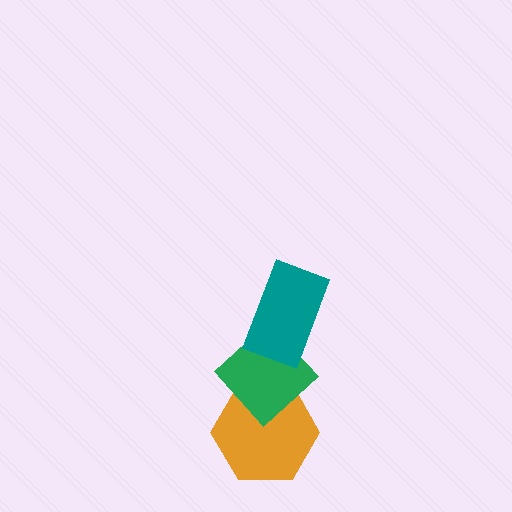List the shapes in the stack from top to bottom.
From top to bottom: the teal rectangle, the green diamond, the orange hexagon.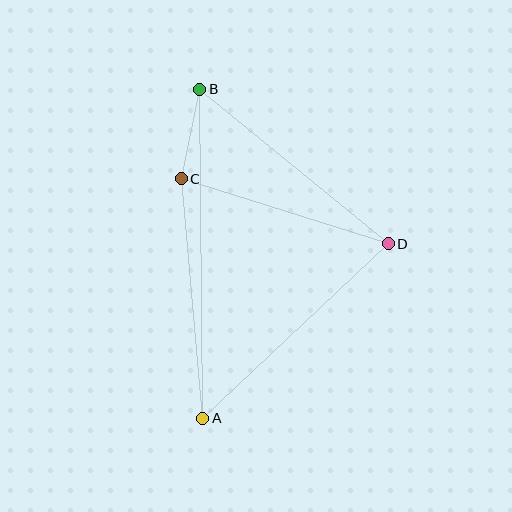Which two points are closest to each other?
Points B and C are closest to each other.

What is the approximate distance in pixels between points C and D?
The distance between C and D is approximately 217 pixels.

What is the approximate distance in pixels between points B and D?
The distance between B and D is approximately 244 pixels.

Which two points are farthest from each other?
Points A and B are farthest from each other.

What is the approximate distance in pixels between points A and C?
The distance between A and C is approximately 240 pixels.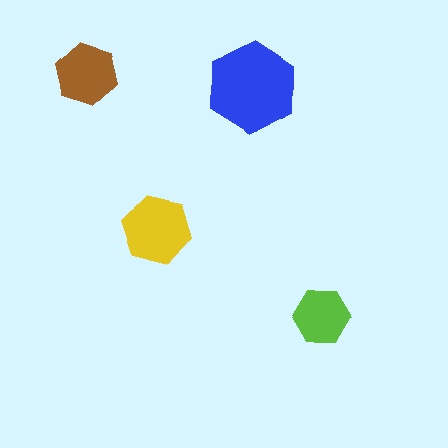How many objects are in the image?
There are 4 objects in the image.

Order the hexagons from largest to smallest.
the blue one, the yellow one, the brown one, the lime one.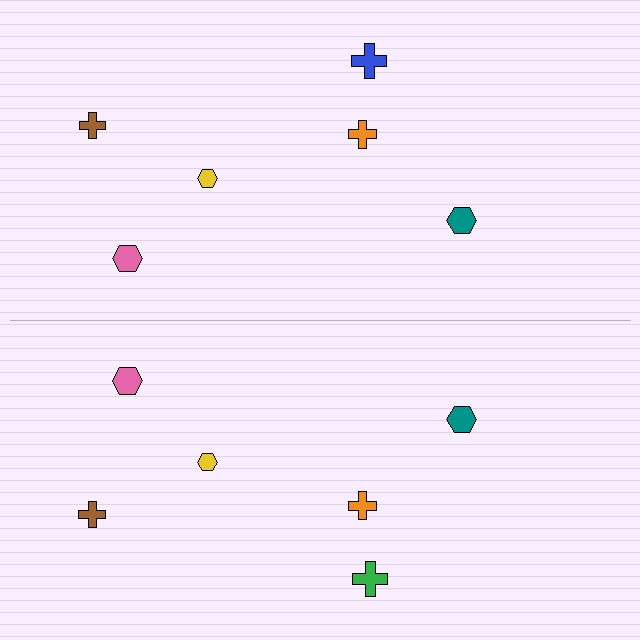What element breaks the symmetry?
The green cross on the bottom side breaks the symmetry — its mirror counterpart is blue.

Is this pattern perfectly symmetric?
No, the pattern is not perfectly symmetric. The green cross on the bottom side breaks the symmetry — its mirror counterpart is blue.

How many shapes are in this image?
There are 12 shapes in this image.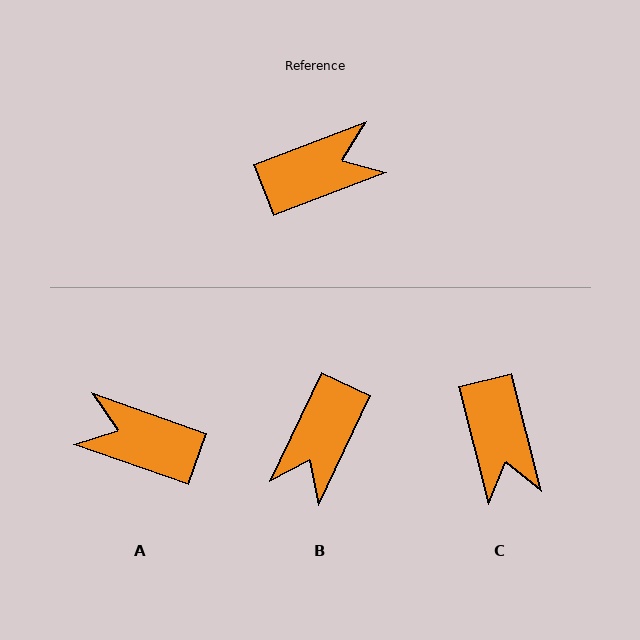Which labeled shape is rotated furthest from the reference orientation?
A, about 140 degrees away.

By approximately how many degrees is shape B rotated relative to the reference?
Approximately 136 degrees clockwise.